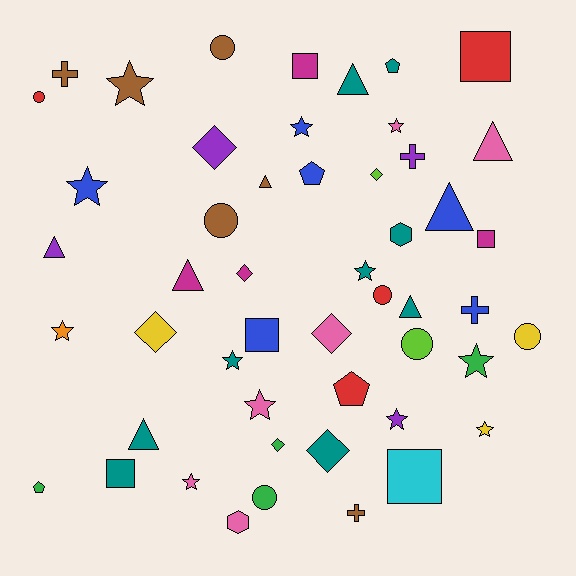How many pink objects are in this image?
There are 6 pink objects.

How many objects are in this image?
There are 50 objects.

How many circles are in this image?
There are 7 circles.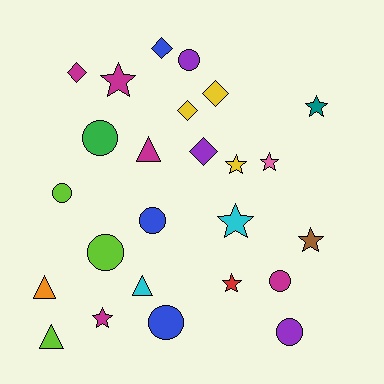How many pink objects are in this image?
There is 1 pink object.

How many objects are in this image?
There are 25 objects.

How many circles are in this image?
There are 8 circles.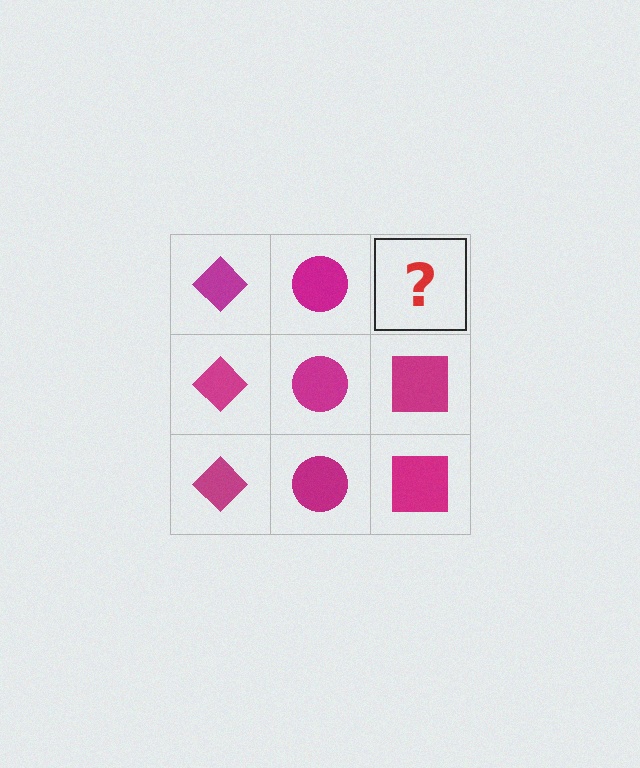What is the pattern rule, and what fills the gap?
The rule is that each column has a consistent shape. The gap should be filled with a magenta square.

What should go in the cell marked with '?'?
The missing cell should contain a magenta square.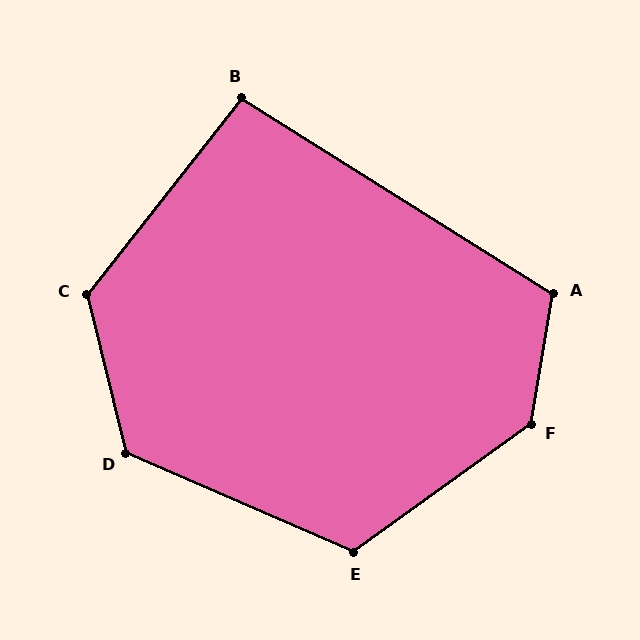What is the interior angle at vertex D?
Approximately 128 degrees (obtuse).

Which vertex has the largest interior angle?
F, at approximately 136 degrees.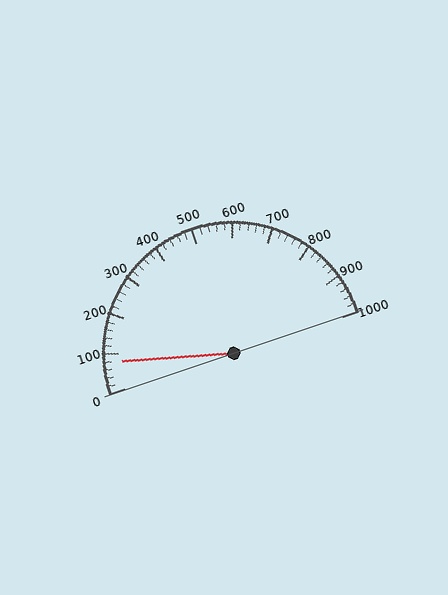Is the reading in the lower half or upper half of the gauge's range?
The reading is in the lower half of the range (0 to 1000).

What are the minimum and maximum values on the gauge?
The gauge ranges from 0 to 1000.